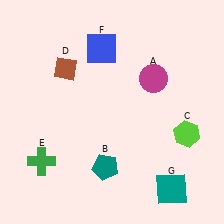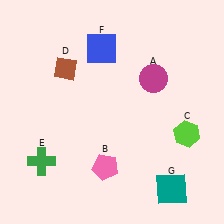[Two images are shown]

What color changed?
The pentagon (B) changed from teal in Image 1 to pink in Image 2.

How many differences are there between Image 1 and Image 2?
There is 1 difference between the two images.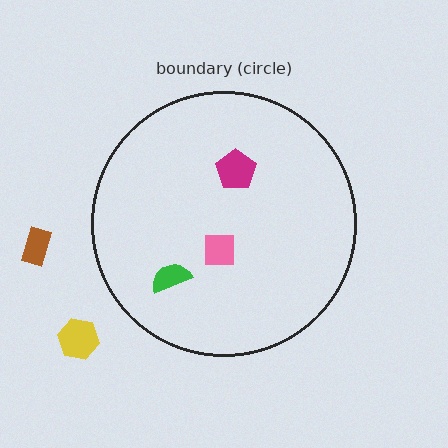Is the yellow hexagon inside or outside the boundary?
Outside.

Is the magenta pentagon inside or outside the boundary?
Inside.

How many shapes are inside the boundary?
3 inside, 2 outside.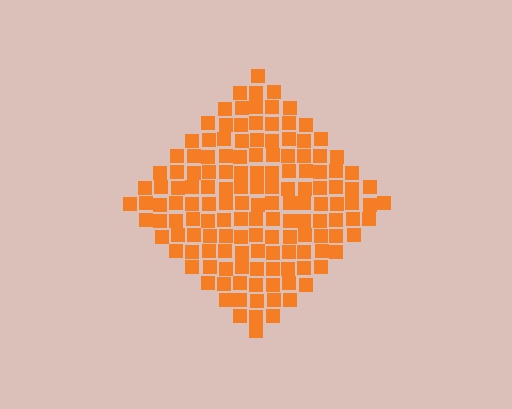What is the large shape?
The large shape is a diamond.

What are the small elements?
The small elements are squares.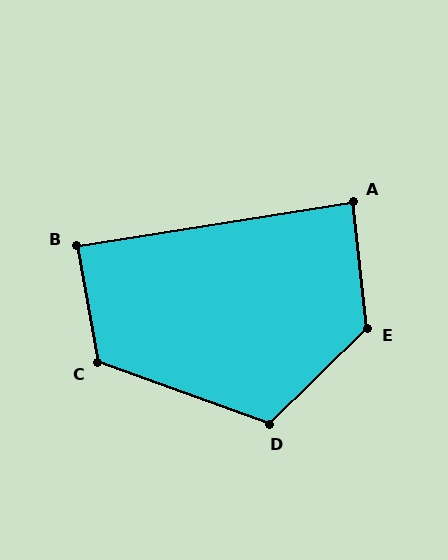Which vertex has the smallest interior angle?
A, at approximately 87 degrees.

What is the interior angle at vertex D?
Approximately 116 degrees (obtuse).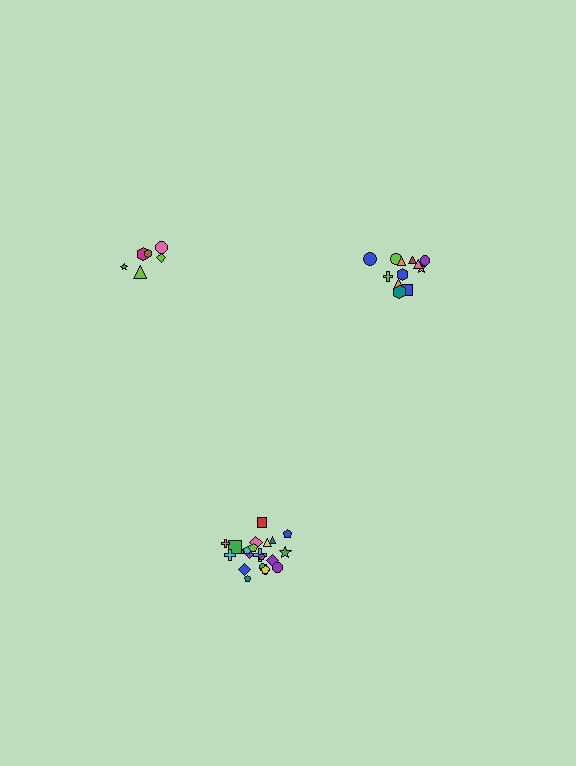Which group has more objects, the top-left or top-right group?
The top-right group.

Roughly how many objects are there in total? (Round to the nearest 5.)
Roughly 40 objects in total.